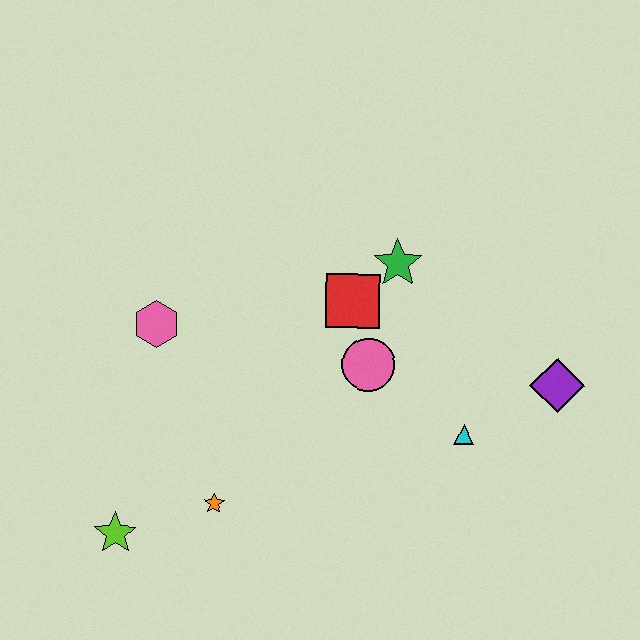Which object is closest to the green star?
The red square is closest to the green star.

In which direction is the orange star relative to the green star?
The orange star is below the green star.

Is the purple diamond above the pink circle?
No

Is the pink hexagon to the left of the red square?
Yes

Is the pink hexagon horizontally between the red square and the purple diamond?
No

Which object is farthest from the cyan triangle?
The lime star is farthest from the cyan triangle.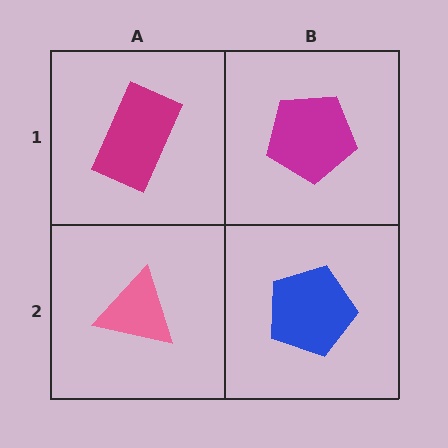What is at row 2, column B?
A blue pentagon.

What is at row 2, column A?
A pink triangle.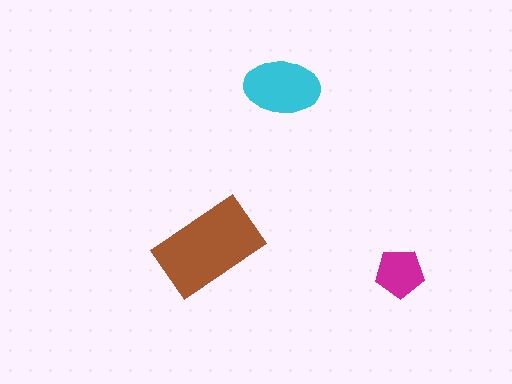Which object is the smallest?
The magenta pentagon.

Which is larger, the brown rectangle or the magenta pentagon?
The brown rectangle.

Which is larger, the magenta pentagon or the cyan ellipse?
The cyan ellipse.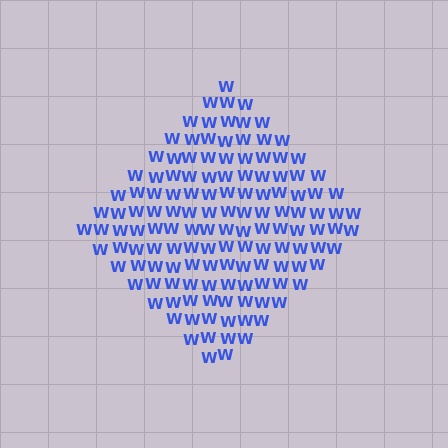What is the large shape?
The large shape is a diamond.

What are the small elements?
The small elements are letter W's.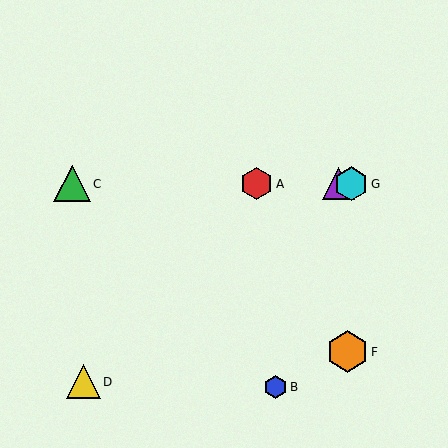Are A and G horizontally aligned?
Yes, both are at y≈184.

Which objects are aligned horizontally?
Objects A, C, E, G are aligned horizontally.